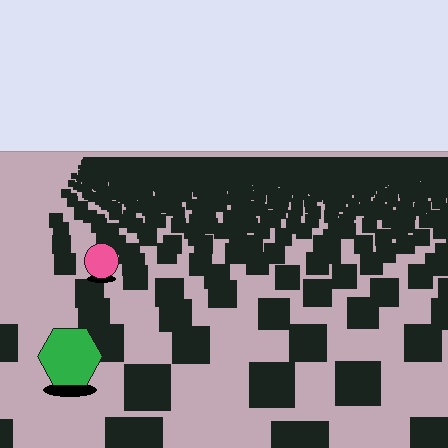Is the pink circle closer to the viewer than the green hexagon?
No. The green hexagon is closer — you can tell from the texture gradient: the ground texture is coarser near it.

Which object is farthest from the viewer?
The pink circle is farthest from the viewer. It appears smaller and the ground texture around it is denser.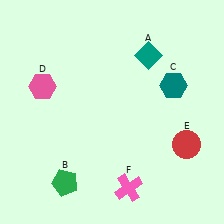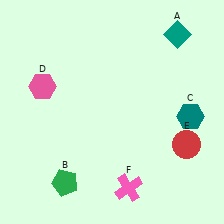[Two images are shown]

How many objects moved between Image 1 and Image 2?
2 objects moved between the two images.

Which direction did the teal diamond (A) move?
The teal diamond (A) moved right.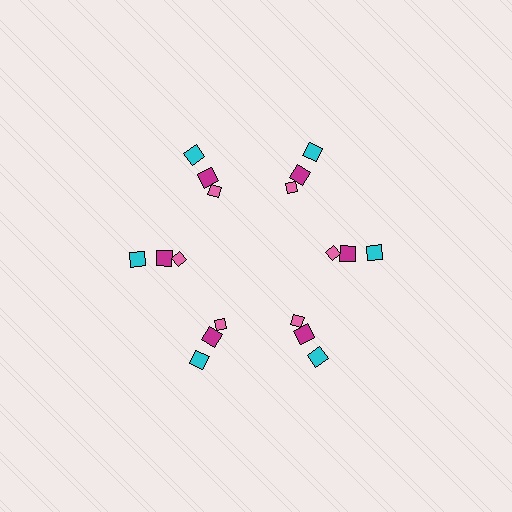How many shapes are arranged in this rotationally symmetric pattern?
There are 18 shapes, arranged in 6 groups of 3.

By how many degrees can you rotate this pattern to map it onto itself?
The pattern maps onto itself every 60 degrees of rotation.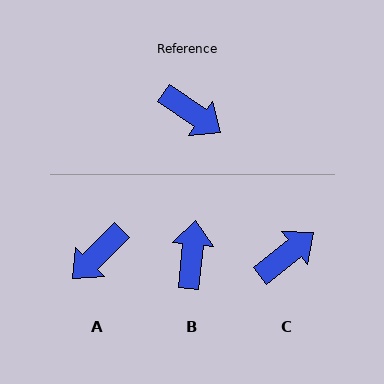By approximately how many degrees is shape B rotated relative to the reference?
Approximately 119 degrees counter-clockwise.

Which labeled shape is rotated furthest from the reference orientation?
B, about 119 degrees away.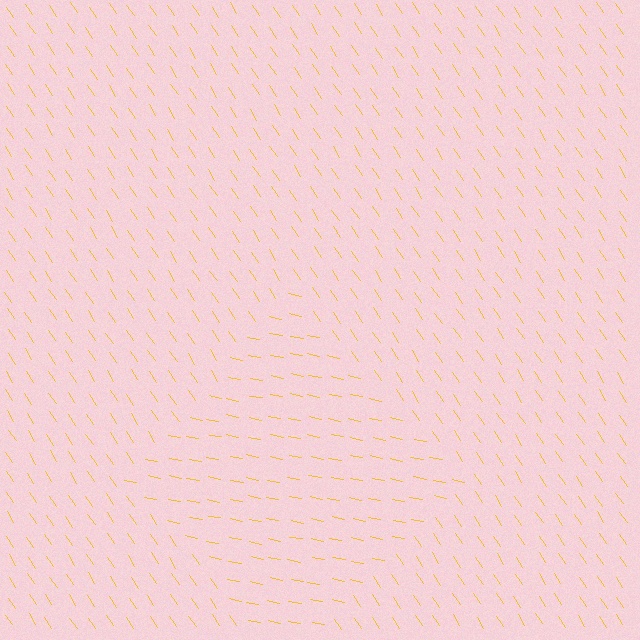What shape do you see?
I see a diamond.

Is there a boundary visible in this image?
Yes, there is a texture boundary formed by a change in line orientation.